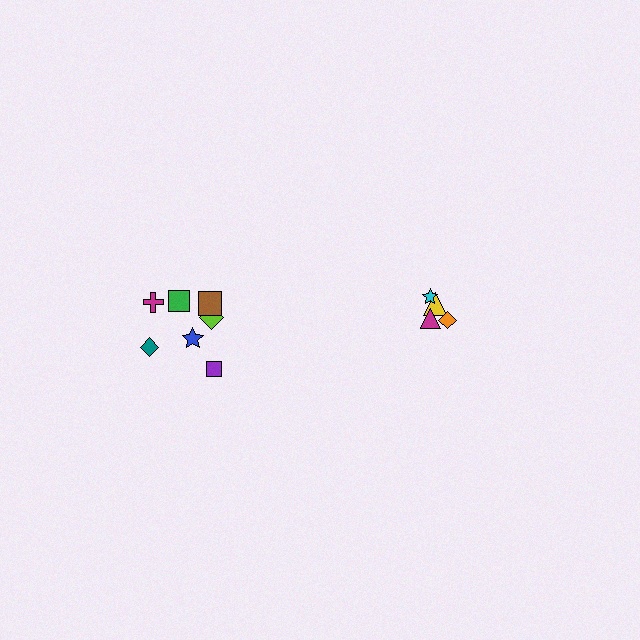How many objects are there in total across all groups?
There are 11 objects.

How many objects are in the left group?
There are 7 objects.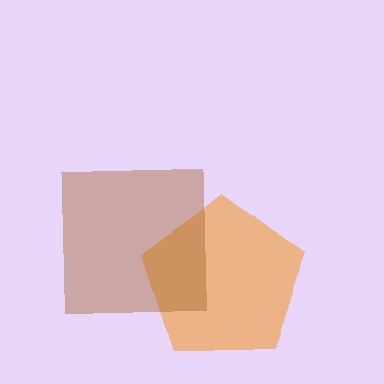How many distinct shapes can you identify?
There are 2 distinct shapes: an orange pentagon, a brown square.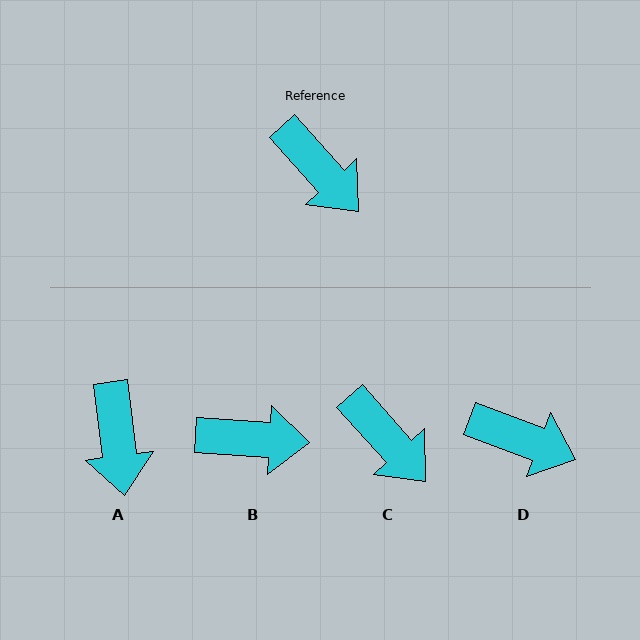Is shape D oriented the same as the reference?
No, it is off by about 27 degrees.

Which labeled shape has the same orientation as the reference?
C.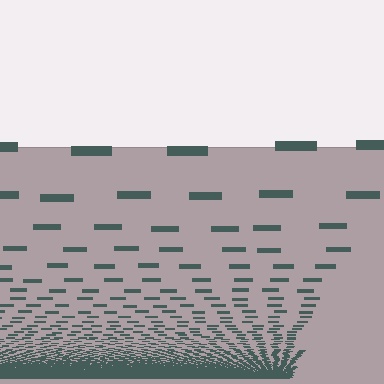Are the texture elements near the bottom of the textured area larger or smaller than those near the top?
Smaller. The gradient is inverted — elements near the bottom are smaller and denser.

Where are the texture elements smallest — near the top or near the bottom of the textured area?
Near the bottom.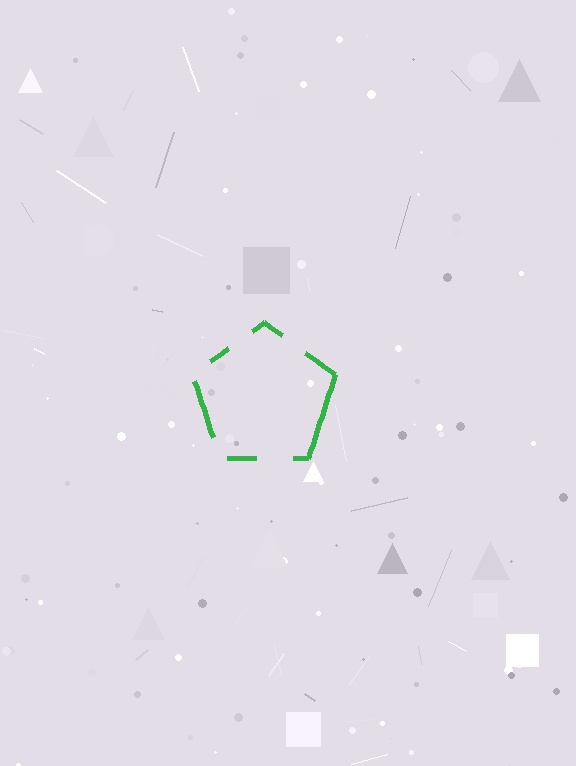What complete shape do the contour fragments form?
The contour fragments form a pentagon.